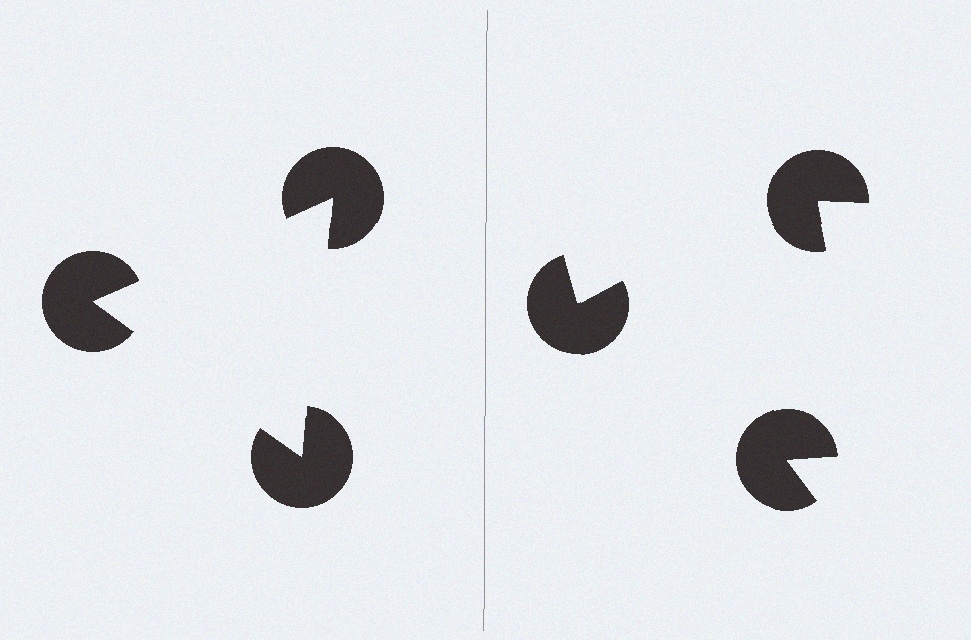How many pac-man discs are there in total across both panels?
6 — 3 on each side.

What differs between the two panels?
The pac-man discs are positioned identically on both sides; only the wedge orientations differ. On the left they align to a triangle; on the right they are misaligned.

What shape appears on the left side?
An illusory triangle.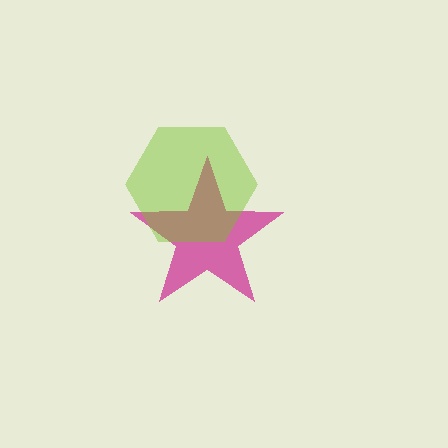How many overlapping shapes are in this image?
There are 2 overlapping shapes in the image.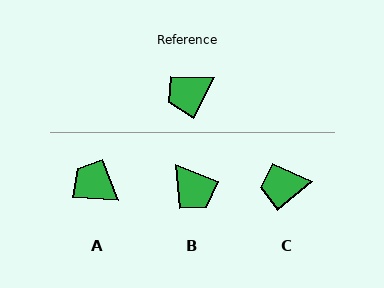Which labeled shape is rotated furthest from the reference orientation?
B, about 96 degrees away.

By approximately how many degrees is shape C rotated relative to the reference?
Approximately 22 degrees clockwise.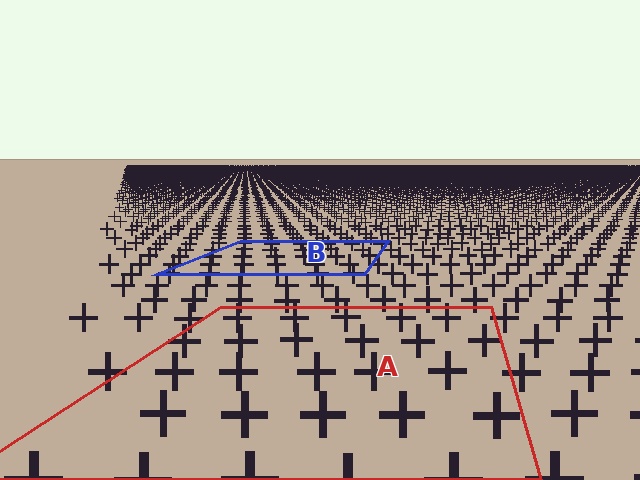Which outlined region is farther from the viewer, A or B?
Region B is farther from the viewer — the texture elements inside it appear smaller and more densely packed.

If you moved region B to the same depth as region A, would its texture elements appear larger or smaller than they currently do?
They would appear larger. At a closer depth, the same texture elements are projected at a bigger on-screen size.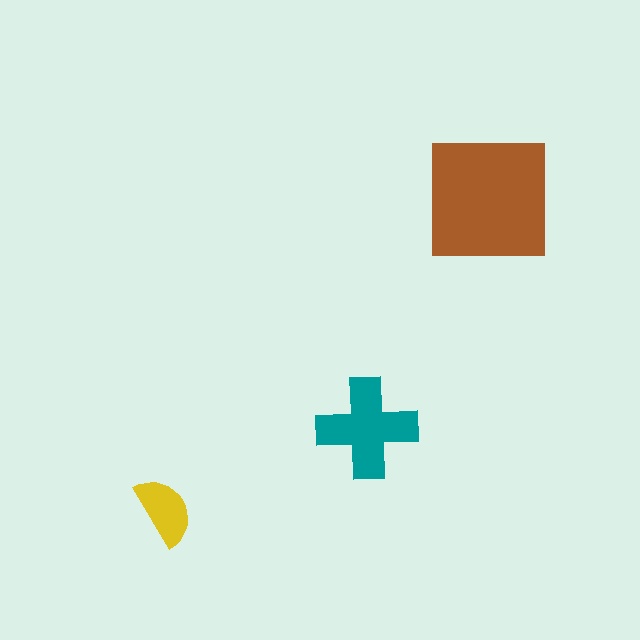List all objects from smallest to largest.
The yellow semicircle, the teal cross, the brown square.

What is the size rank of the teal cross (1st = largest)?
2nd.